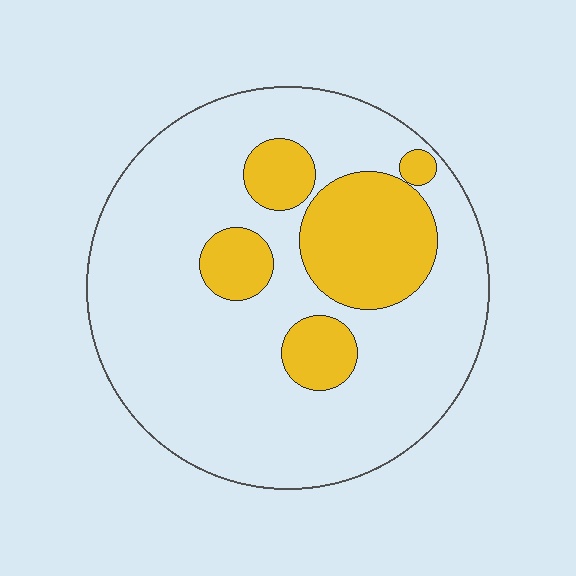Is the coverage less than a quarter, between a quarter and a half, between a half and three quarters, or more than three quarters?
Less than a quarter.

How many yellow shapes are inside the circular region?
5.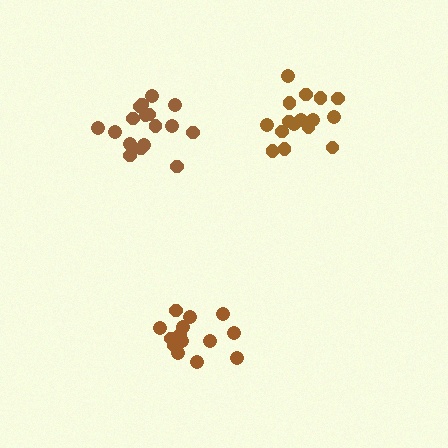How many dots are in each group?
Group 1: 17 dots, Group 2: 16 dots, Group 3: 14 dots (47 total).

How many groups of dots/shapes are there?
There are 3 groups.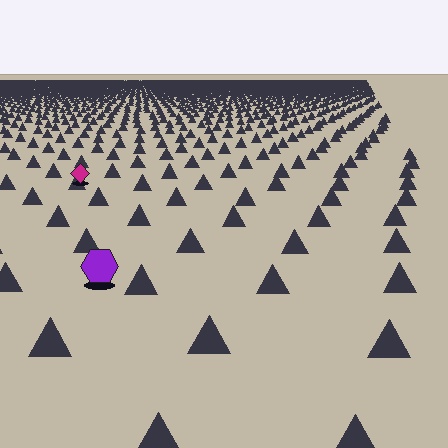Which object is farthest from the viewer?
The magenta diamond is farthest from the viewer. It appears smaller and the ground texture around it is denser.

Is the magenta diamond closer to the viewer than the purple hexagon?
No. The purple hexagon is closer — you can tell from the texture gradient: the ground texture is coarser near it.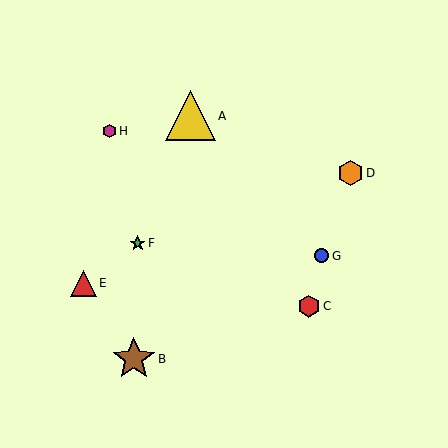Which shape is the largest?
The yellow triangle (labeled A) is the largest.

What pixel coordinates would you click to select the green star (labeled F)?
Click at (138, 243) to select the green star F.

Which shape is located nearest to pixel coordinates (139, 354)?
The brown star (labeled B) at (134, 359) is nearest to that location.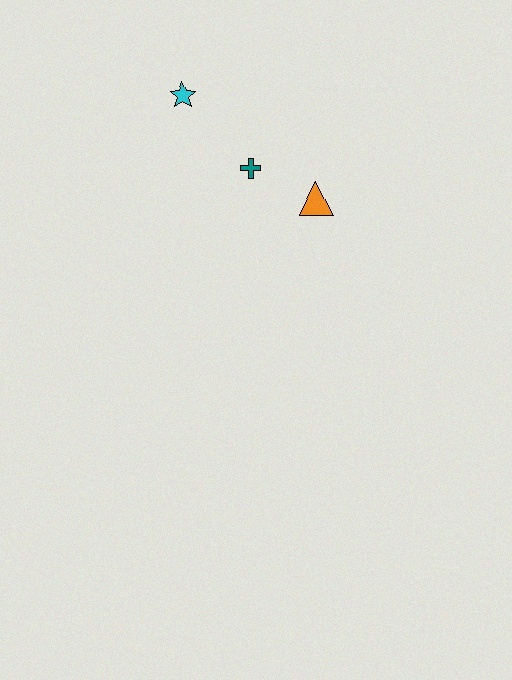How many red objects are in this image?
There are no red objects.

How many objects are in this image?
There are 3 objects.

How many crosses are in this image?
There is 1 cross.